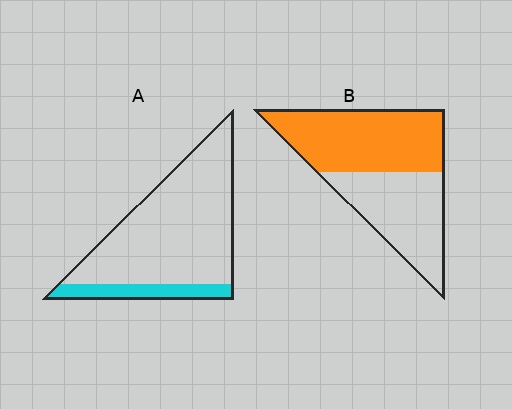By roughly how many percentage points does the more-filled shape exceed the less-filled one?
By roughly 40 percentage points (B over A).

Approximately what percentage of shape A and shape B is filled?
A is approximately 15% and B is approximately 55%.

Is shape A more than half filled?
No.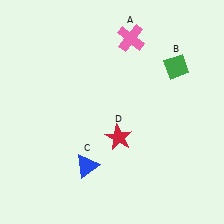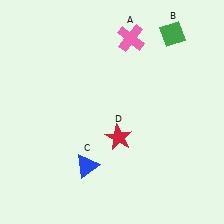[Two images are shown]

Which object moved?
The green diamond (B) moved up.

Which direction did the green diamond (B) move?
The green diamond (B) moved up.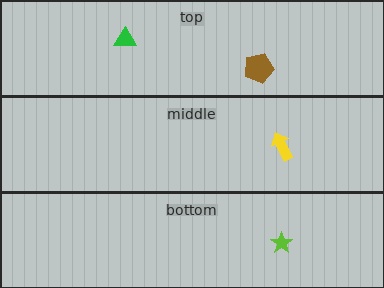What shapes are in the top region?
The brown pentagon, the green triangle.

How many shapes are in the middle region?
1.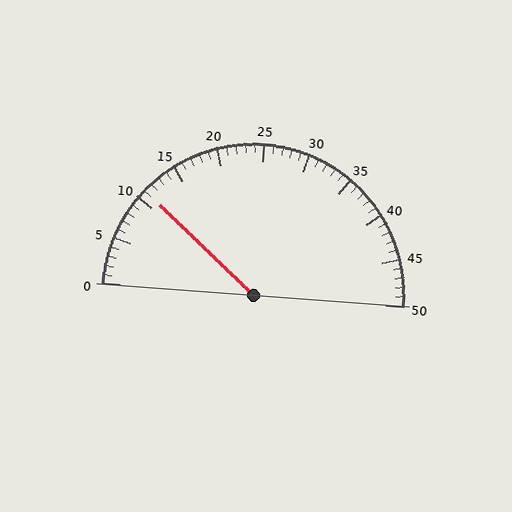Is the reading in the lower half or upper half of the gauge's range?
The reading is in the lower half of the range (0 to 50).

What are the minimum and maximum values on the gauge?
The gauge ranges from 0 to 50.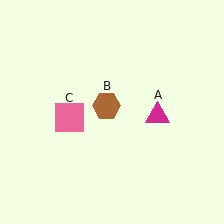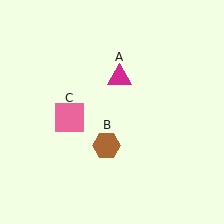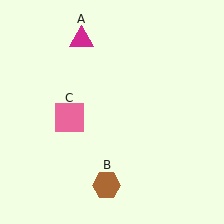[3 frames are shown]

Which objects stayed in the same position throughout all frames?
Pink square (object C) remained stationary.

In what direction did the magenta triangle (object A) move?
The magenta triangle (object A) moved up and to the left.